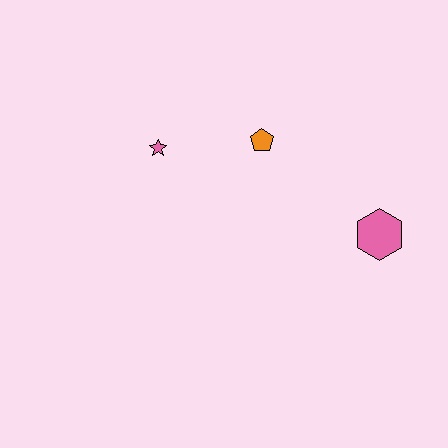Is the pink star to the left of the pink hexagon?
Yes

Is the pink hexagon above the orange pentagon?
No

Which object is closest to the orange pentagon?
The pink star is closest to the orange pentagon.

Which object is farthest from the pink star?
The pink hexagon is farthest from the pink star.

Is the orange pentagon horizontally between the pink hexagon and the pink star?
Yes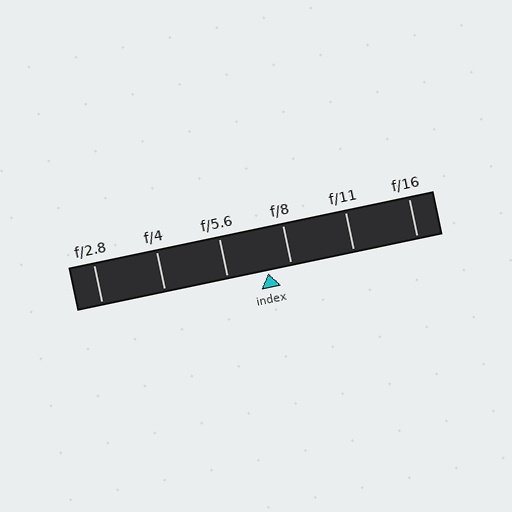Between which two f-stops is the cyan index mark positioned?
The index mark is between f/5.6 and f/8.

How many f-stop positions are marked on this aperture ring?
There are 6 f-stop positions marked.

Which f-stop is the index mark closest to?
The index mark is closest to f/8.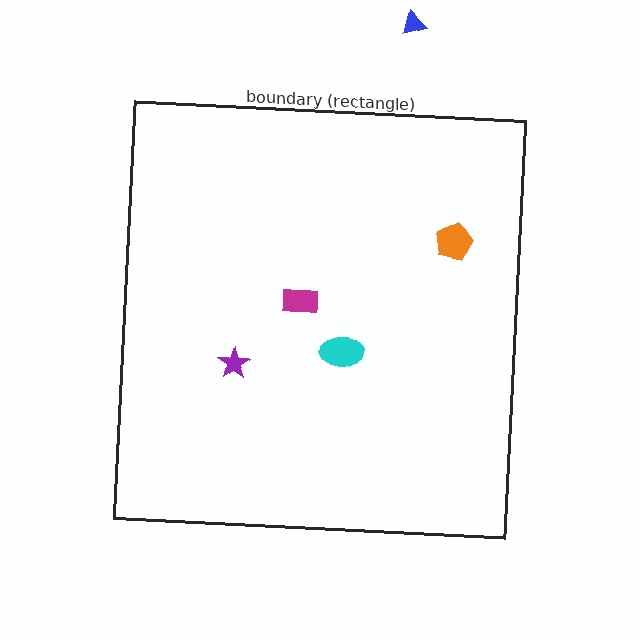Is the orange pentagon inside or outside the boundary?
Inside.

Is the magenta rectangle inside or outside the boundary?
Inside.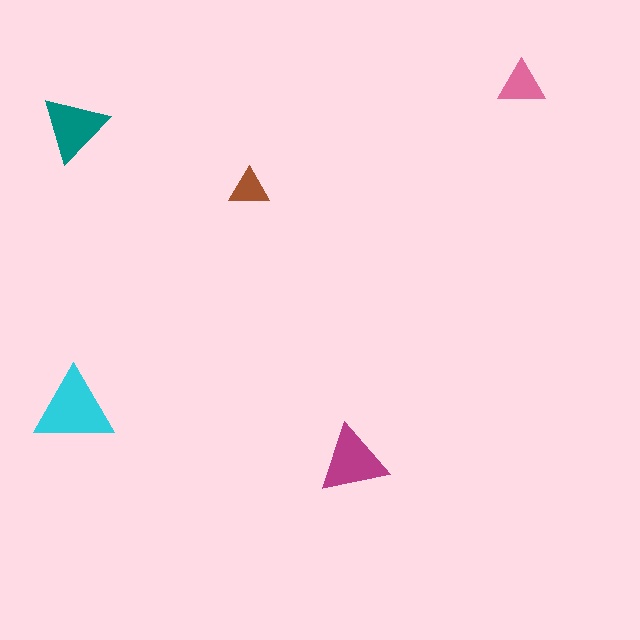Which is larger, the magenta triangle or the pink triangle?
The magenta one.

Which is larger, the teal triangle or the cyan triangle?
The cyan one.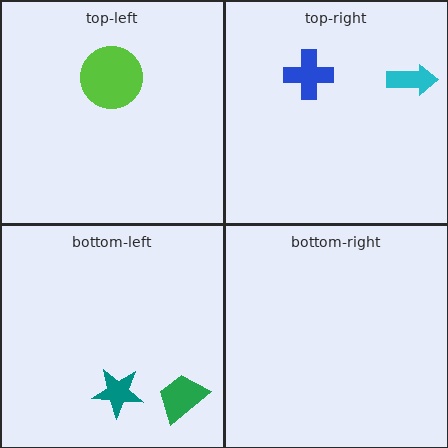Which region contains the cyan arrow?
The top-right region.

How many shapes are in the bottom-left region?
2.